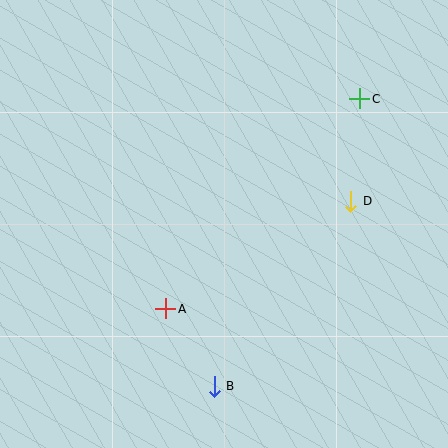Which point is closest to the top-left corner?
Point A is closest to the top-left corner.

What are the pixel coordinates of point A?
Point A is at (166, 309).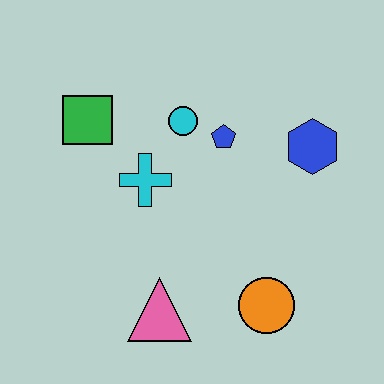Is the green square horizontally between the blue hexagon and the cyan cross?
No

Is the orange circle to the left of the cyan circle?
No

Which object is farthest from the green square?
The orange circle is farthest from the green square.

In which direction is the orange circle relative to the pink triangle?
The orange circle is to the right of the pink triangle.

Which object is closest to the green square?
The cyan cross is closest to the green square.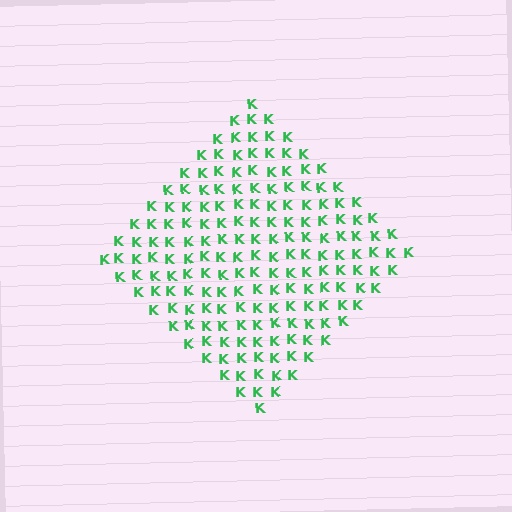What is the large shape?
The large shape is a diamond.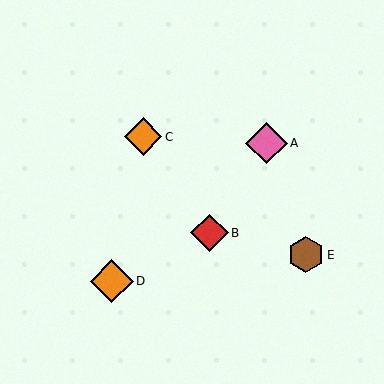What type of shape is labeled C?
Shape C is an orange diamond.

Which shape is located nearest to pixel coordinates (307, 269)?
The brown hexagon (labeled E) at (306, 255) is nearest to that location.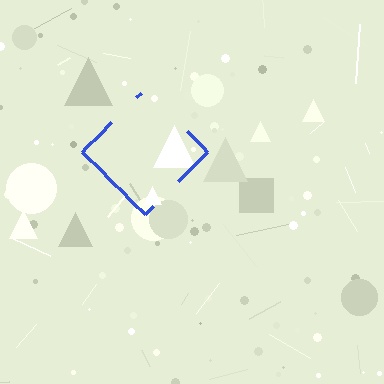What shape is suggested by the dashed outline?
The dashed outline suggests a diamond.